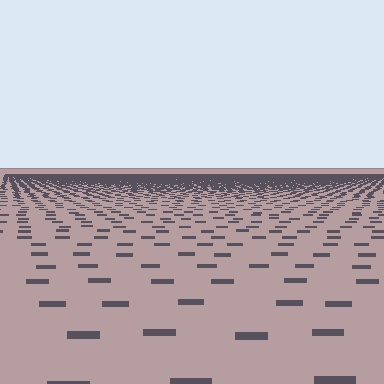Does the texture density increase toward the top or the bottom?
Density increases toward the top.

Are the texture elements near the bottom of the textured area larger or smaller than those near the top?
Larger. Near the bottom, elements are closer to the viewer and appear at a bigger on-screen size.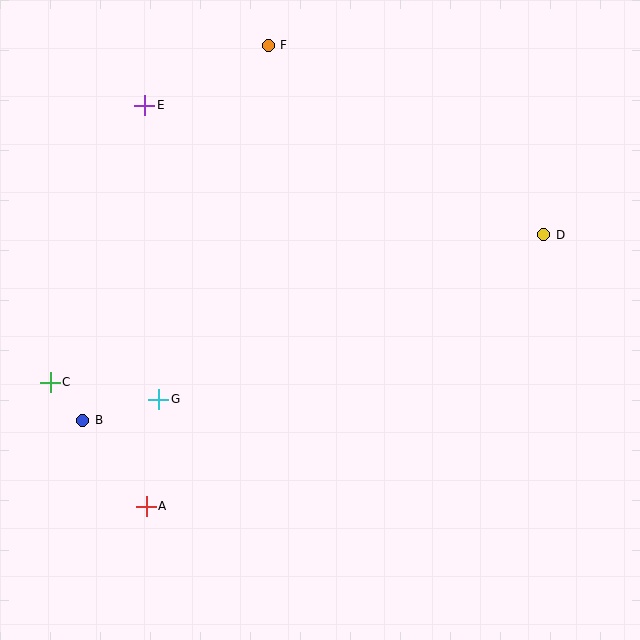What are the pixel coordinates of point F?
Point F is at (268, 45).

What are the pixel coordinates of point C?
Point C is at (50, 382).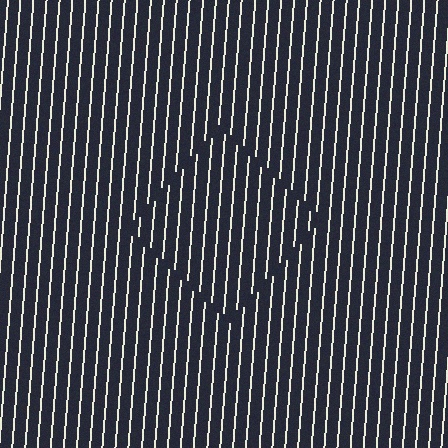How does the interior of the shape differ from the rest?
The interior of the shape contains the same grating, shifted by half a period — the contour is defined by the phase discontinuity where line-ends from the inner and outer gratings abut.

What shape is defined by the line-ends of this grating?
An illusory square. The interior of the shape contains the same grating, shifted by half a period — the contour is defined by the phase discontinuity where line-ends from the inner and outer gratings abut.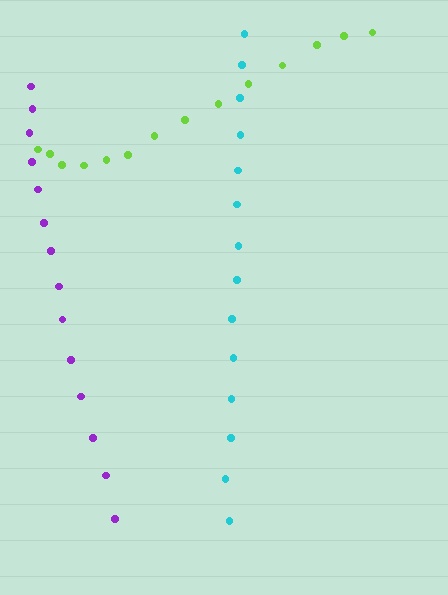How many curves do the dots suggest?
There are 3 distinct paths.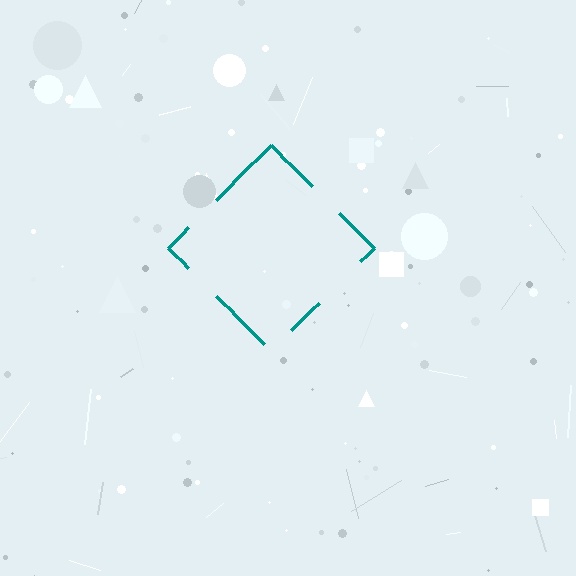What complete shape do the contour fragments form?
The contour fragments form a diamond.